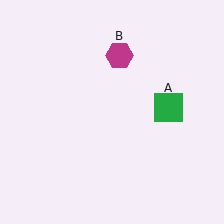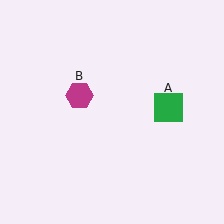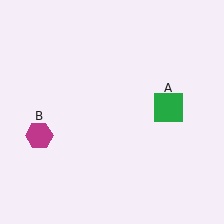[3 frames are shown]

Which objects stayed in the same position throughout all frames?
Green square (object A) remained stationary.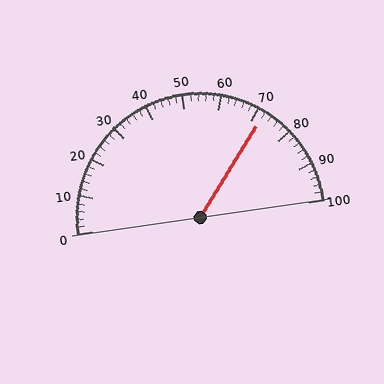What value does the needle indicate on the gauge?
The needle indicates approximately 72.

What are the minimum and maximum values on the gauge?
The gauge ranges from 0 to 100.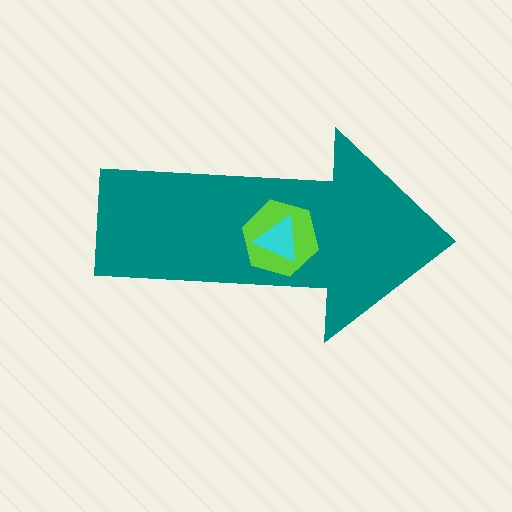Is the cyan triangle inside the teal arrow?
Yes.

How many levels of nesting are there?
3.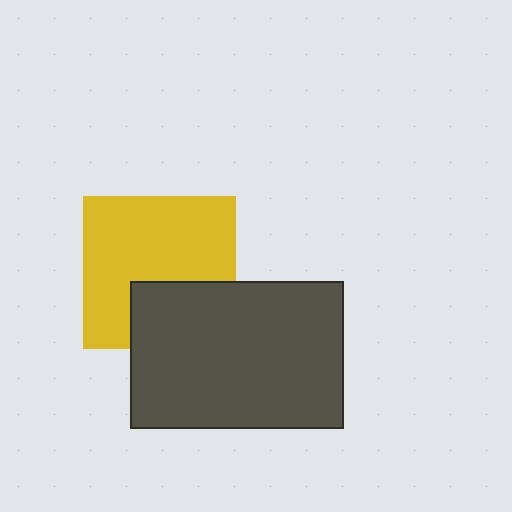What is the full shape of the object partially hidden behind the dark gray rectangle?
The partially hidden object is a yellow square.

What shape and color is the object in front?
The object in front is a dark gray rectangle.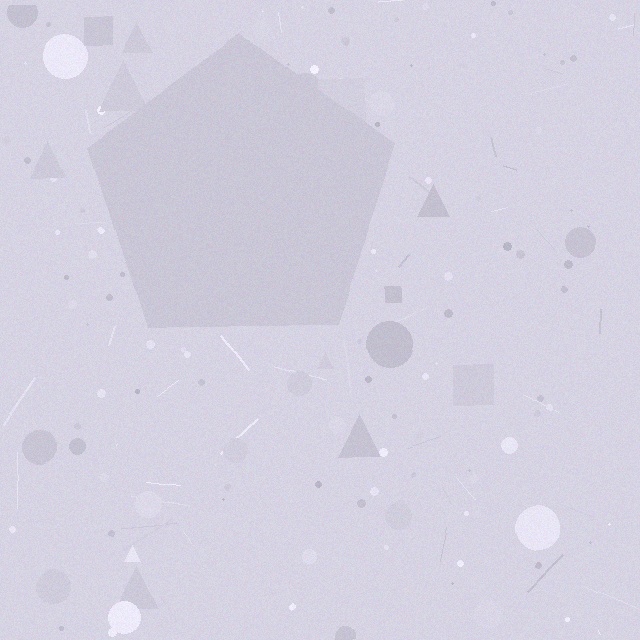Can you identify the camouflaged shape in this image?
The camouflaged shape is a pentagon.